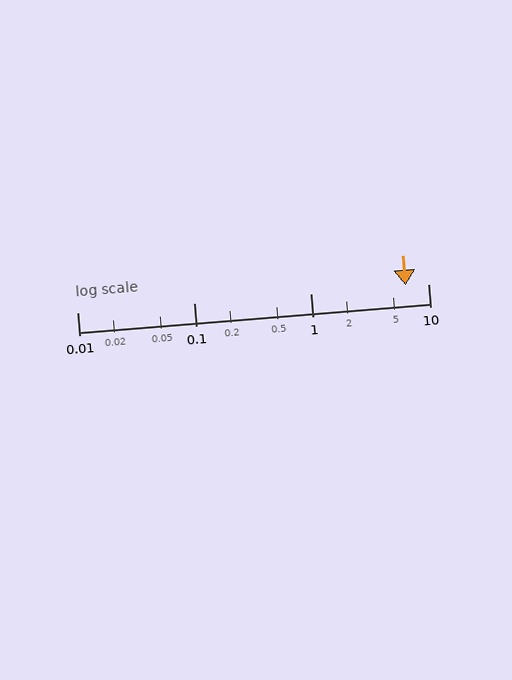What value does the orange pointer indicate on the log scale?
The pointer indicates approximately 6.4.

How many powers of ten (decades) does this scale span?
The scale spans 3 decades, from 0.01 to 10.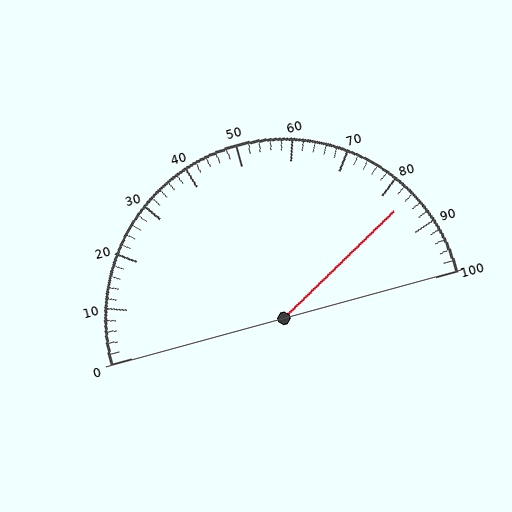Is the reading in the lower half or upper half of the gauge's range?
The reading is in the upper half of the range (0 to 100).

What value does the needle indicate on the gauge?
The needle indicates approximately 84.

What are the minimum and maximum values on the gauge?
The gauge ranges from 0 to 100.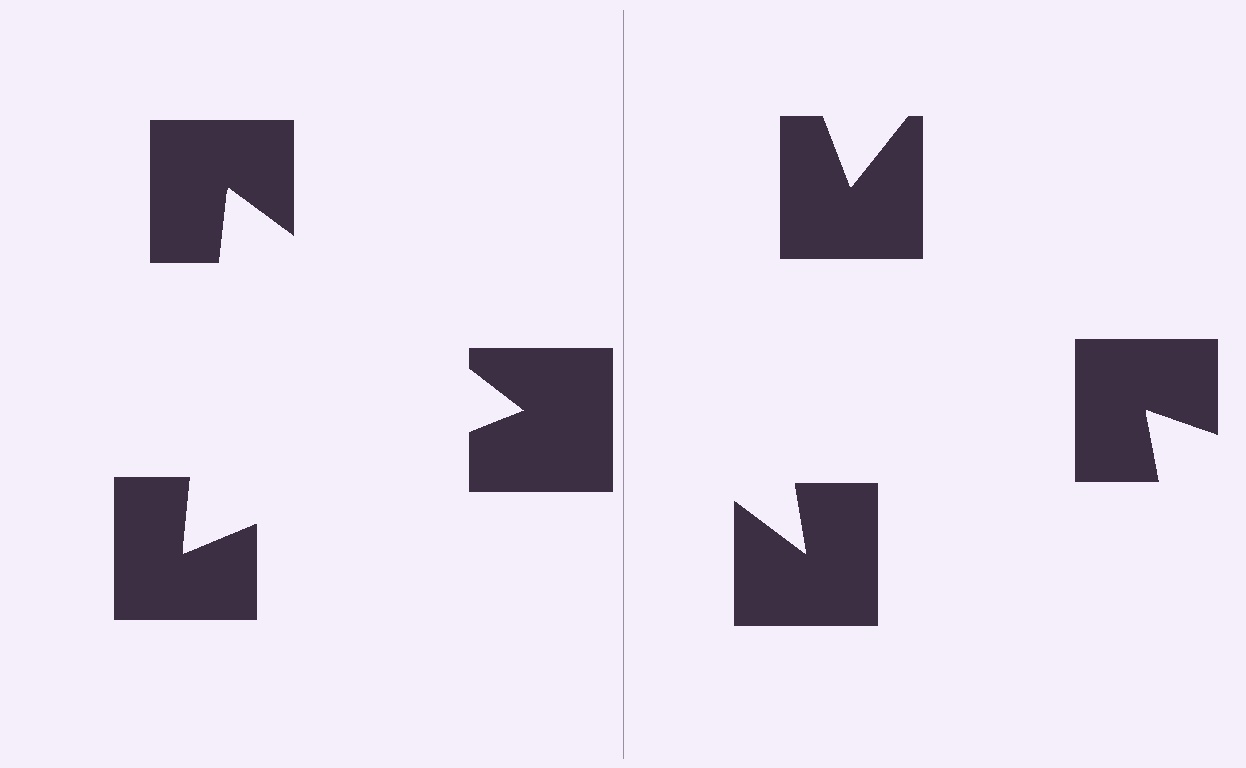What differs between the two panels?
The notched squares are positioned identically on both sides; only the wedge orientations differ. On the left they align to a triangle; on the right they are misaligned.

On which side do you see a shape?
An illusory triangle appears on the left side. On the right side the wedge cuts are rotated, so no coherent shape forms.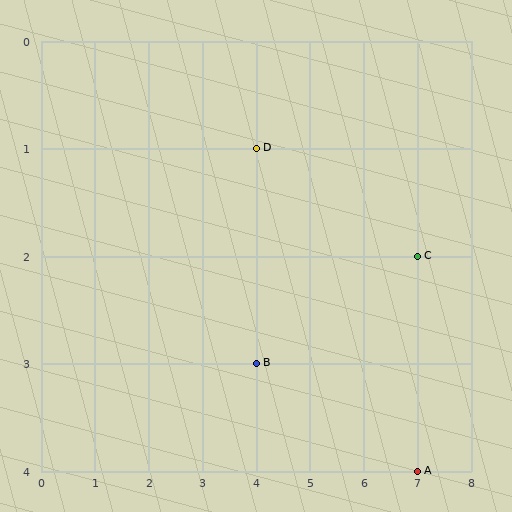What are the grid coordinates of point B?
Point B is at grid coordinates (4, 3).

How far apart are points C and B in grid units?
Points C and B are 3 columns and 1 row apart (about 3.2 grid units diagonally).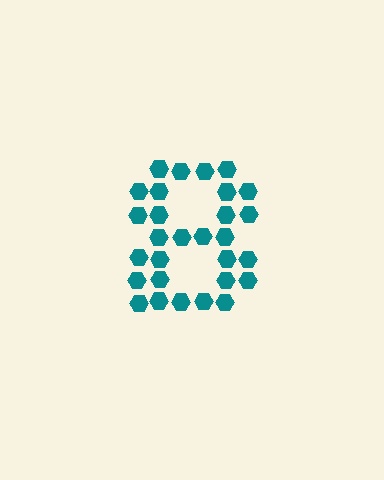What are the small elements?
The small elements are hexagons.